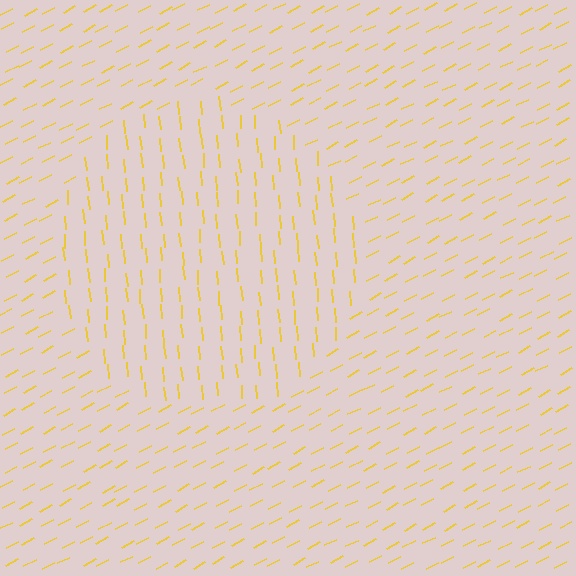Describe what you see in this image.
The image is filled with small yellow line segments. A circle region in the image has lines oriented differently from the surrounding lines, creating a visible texture boundary.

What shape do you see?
I see a circle.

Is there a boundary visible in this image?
Yes, there is a texture boundary formed by a change in line orientation.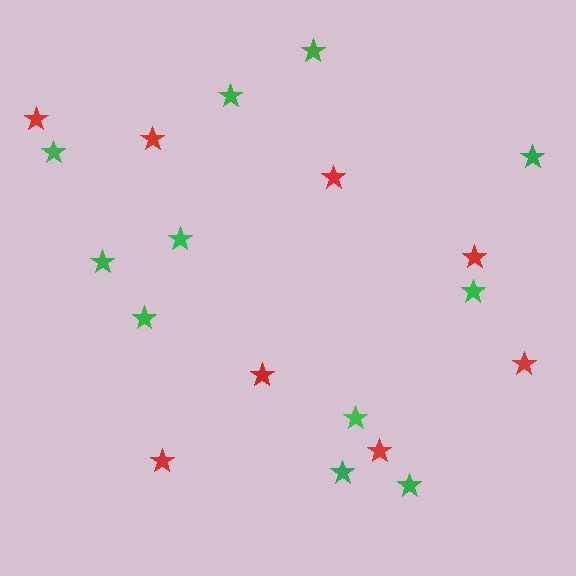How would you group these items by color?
There are 2 groups: one group of green stars (11) and one group of red stars (8).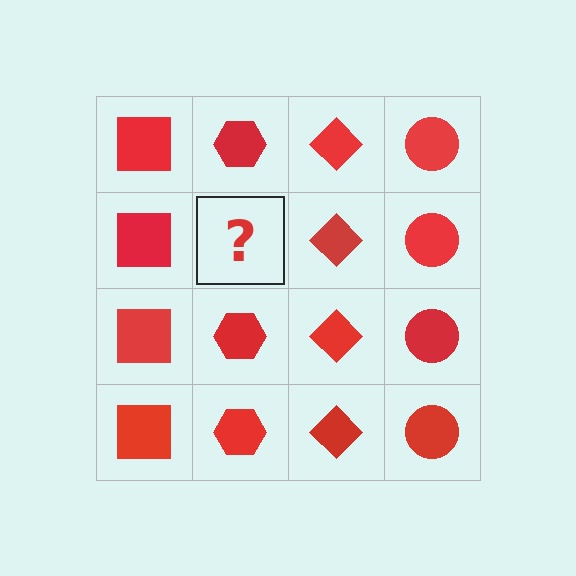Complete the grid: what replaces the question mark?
The question mark should be replaced with a red hexagon.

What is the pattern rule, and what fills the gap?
The rule is that each column has a consistent shape. The gap should be filled with a red hexagon.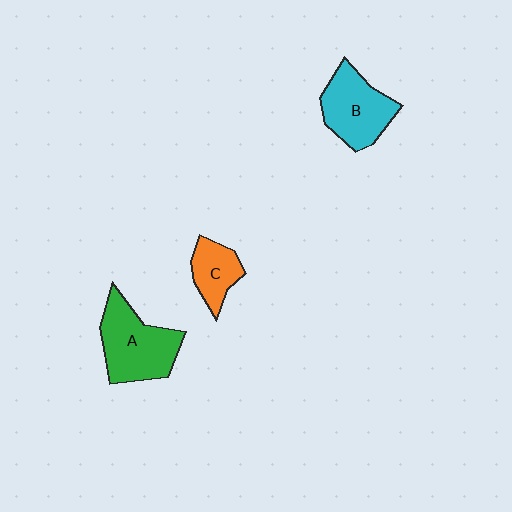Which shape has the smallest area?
Shape C (orange).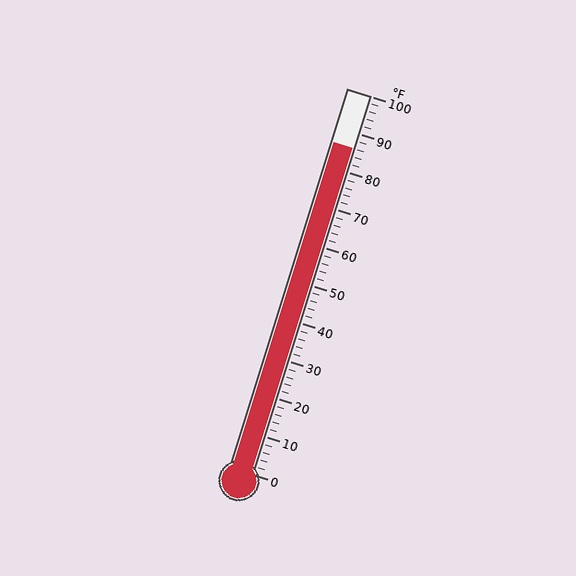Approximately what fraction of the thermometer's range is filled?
The thermometer is filled to approximately 85% of its range.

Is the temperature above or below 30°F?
The temperature is above 30°F.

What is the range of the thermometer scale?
The thermometer scale ranges from 0°F to 100°F.